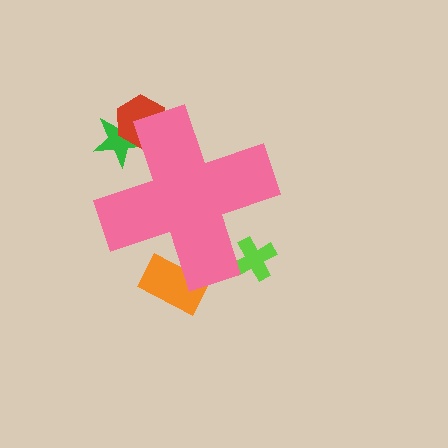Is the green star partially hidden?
Yes, the green star is partially hidden behind the pink cross.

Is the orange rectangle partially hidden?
Yes, the orange rectangle is partially hidden behind the pink cross.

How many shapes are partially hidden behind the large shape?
4 shapes are partially hidden.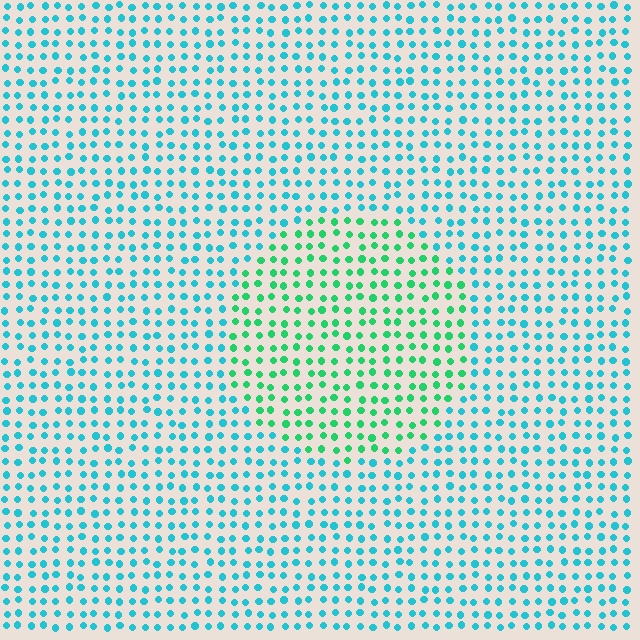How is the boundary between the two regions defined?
The boundary is defined purely by a slight shift in hue (about 40 degrees). Spacing, size, and orientation are identical on both sides.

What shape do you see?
I see a circle.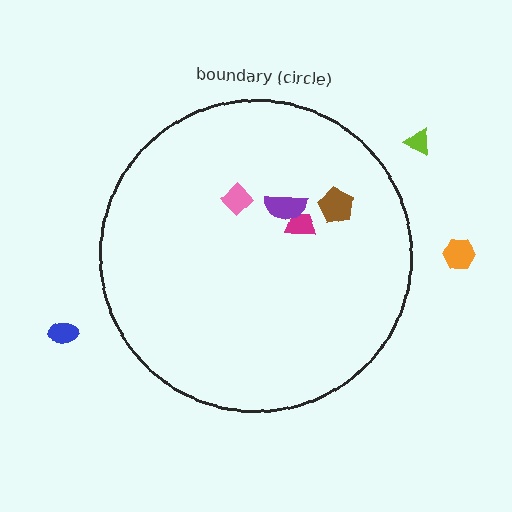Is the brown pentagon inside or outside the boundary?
Inside.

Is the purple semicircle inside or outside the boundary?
Inside.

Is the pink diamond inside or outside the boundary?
Inside.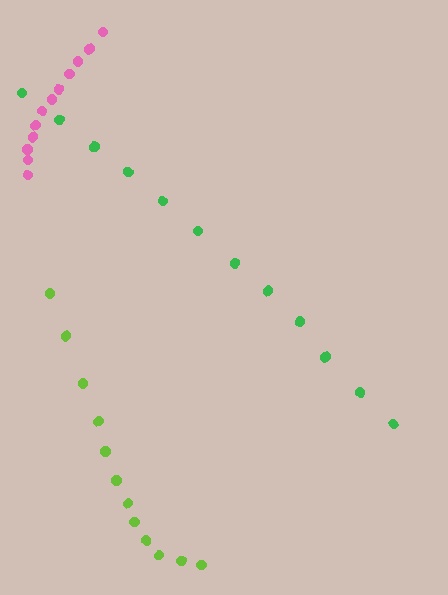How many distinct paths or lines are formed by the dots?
There are 3 distinct paths.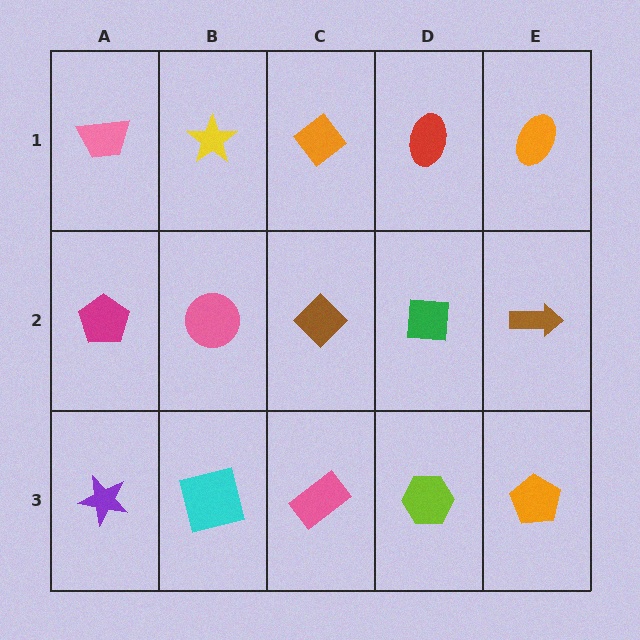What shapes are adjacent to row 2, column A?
A pink trapezoid (row 1, column A), a purple star (row 3, column A), a pink circle (row 2, column B).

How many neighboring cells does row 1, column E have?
2.